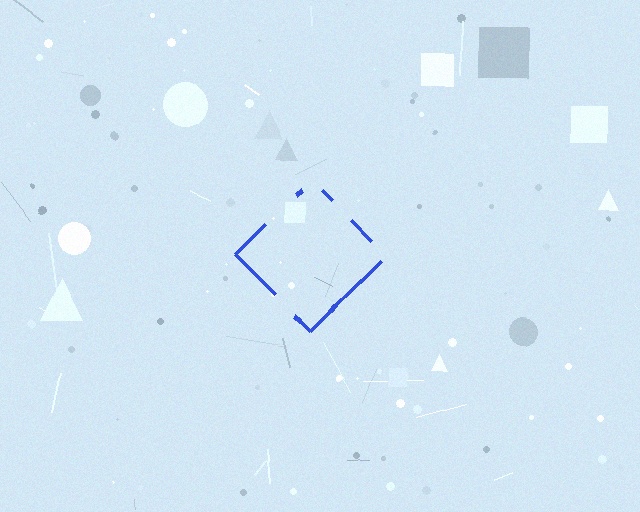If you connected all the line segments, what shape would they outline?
They would outline a diamond.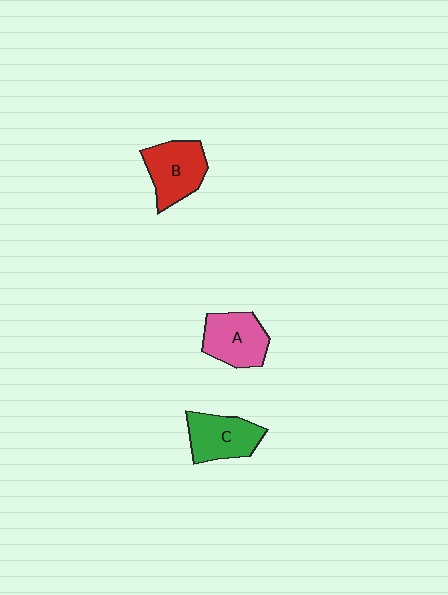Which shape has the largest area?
Shape B (red).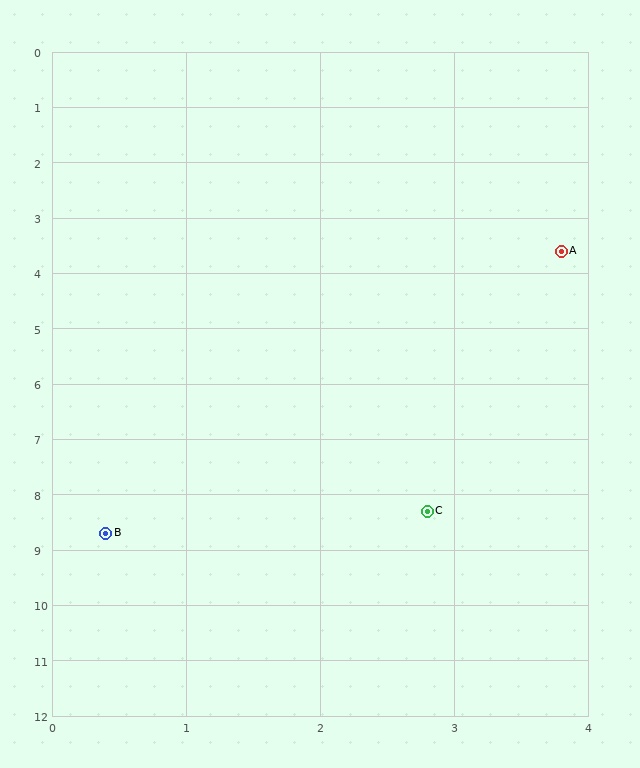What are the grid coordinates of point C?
Point C is at approximately (2.8, 8.3).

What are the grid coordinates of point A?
Point A is at approximately (3.8, 3.6).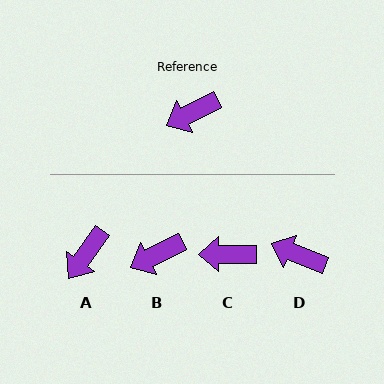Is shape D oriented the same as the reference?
No, it is off by about 49 degrees.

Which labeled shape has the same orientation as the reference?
B.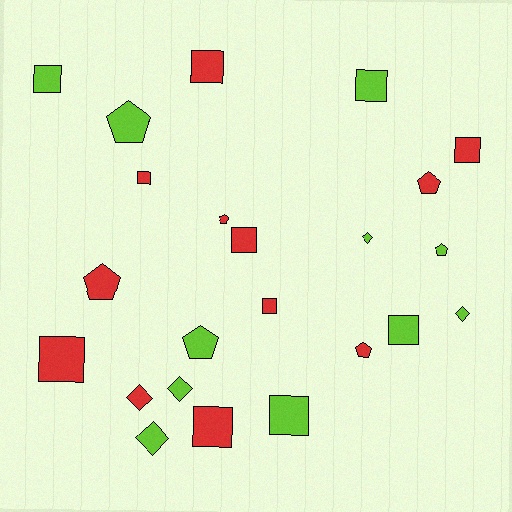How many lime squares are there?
There are 4 lime squares.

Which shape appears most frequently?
Square, with 11 objects.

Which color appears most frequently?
Red, with 12 objects.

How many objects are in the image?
There are 23 objects.